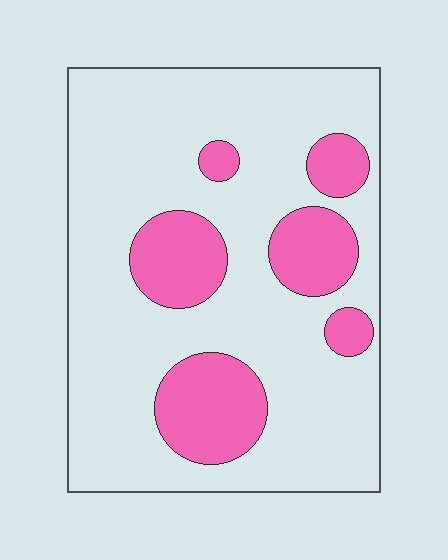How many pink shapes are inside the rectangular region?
6.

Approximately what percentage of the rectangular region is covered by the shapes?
Approximately 25%.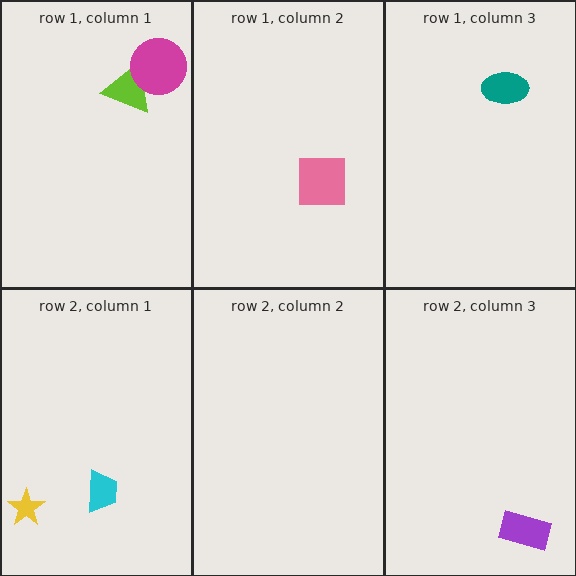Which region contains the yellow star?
The row 2, column 1 region.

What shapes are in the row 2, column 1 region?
The yellow star, the cyan trapezoid.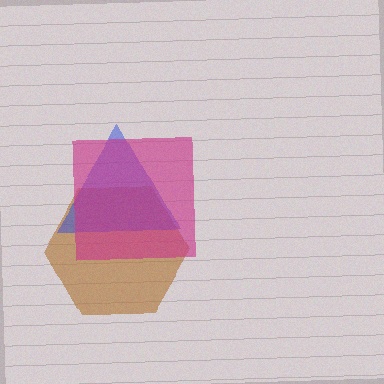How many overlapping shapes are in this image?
There are 3 overlapping shapes in the image.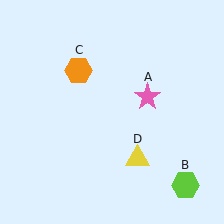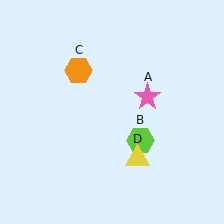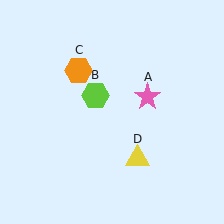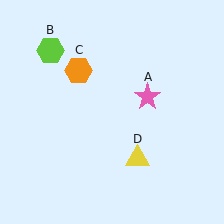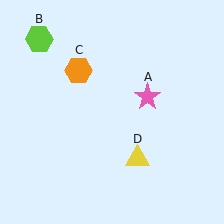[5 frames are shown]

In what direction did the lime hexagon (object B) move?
The lime hexagon (object B) moved up and to the left.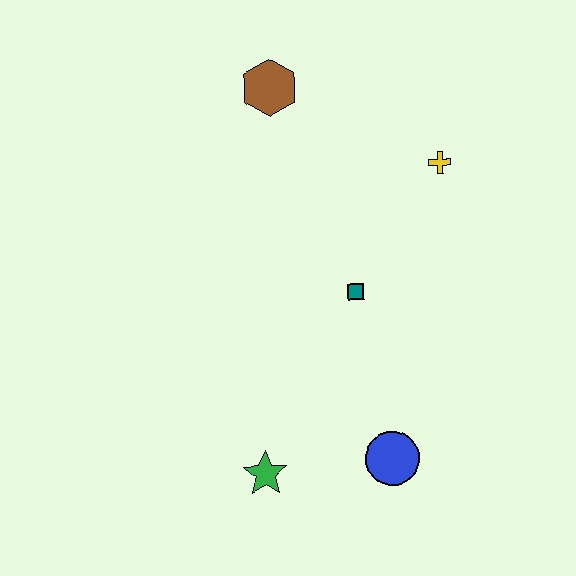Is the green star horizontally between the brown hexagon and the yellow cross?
No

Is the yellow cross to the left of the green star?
No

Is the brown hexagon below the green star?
No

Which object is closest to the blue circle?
The green star is closest to the blue circle.